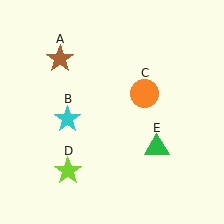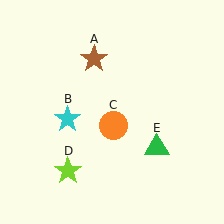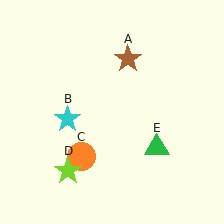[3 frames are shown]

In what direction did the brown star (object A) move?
The brown star (object A) moved right.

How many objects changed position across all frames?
2 objects changed position: brown star (object A), orange circle (object C).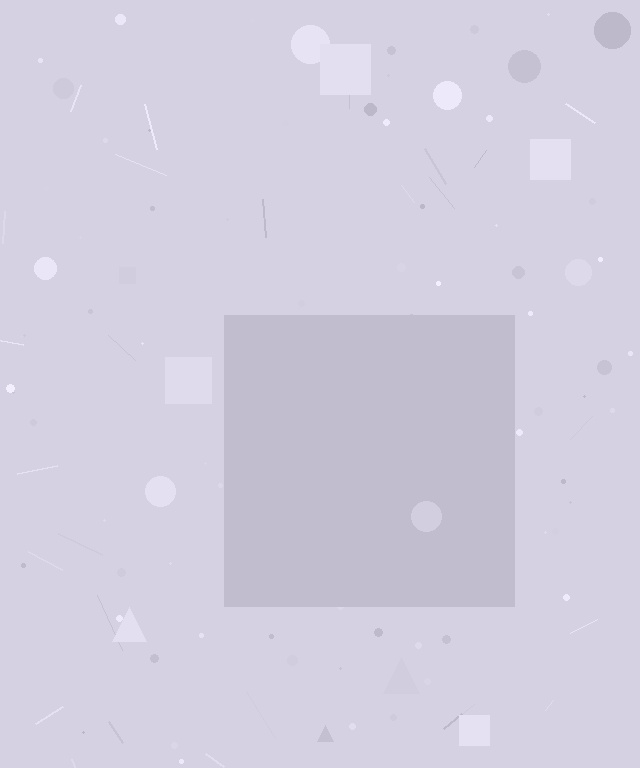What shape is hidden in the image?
A square is hidden in the image.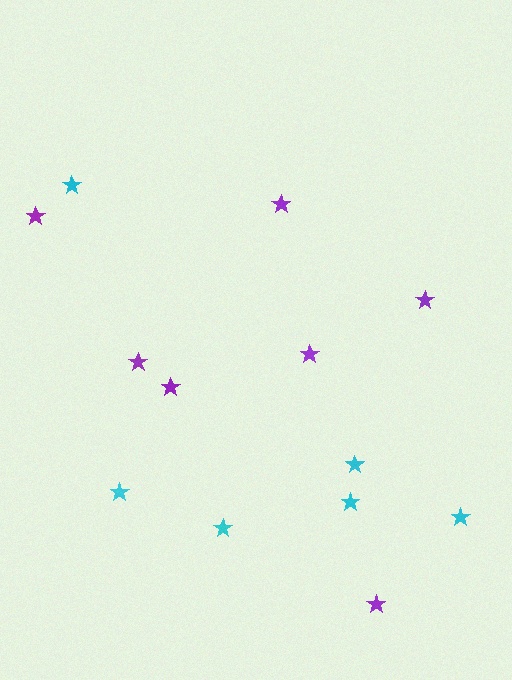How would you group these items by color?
There are 2 groups: one group of cyan stars (6) and one group of purple stars (7).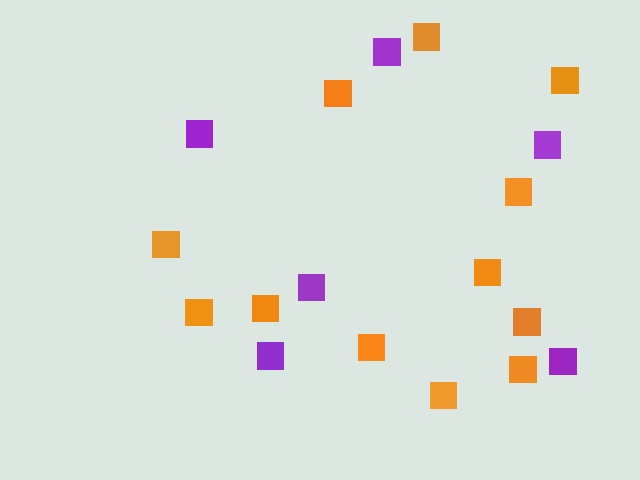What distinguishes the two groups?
There are 2 groups: one group of orange squares (12) and one group of purple squares (6).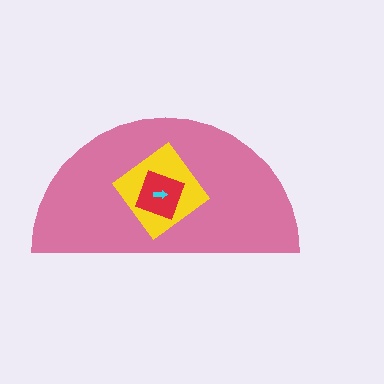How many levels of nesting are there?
4.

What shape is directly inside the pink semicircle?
The yellow diamond.